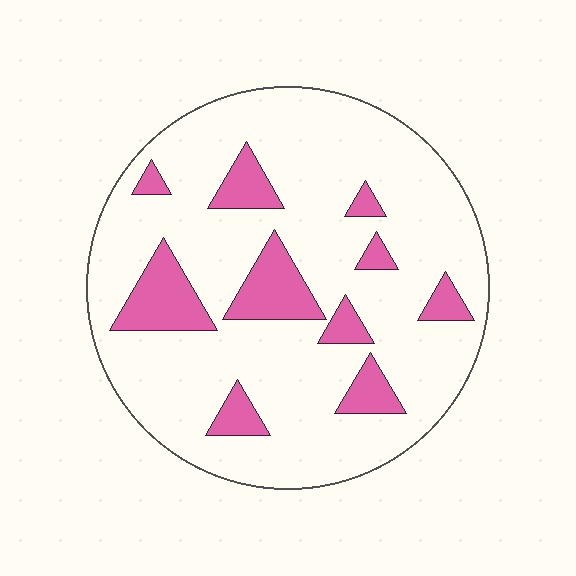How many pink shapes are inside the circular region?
10.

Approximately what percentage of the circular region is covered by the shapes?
Approximately 15%.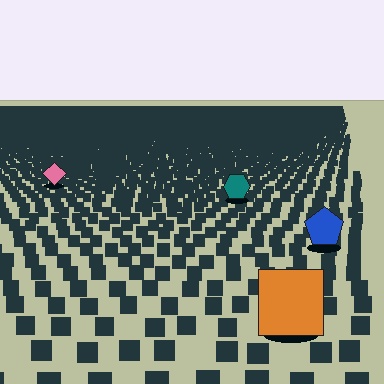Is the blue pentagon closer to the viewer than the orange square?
No. The orange square is closer — you can tell from the texture gradient: the ground texture is coarser near it.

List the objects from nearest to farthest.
From nearest to farthest: the orange square, the blue pentagon, the teal hexagon, the pink diamond.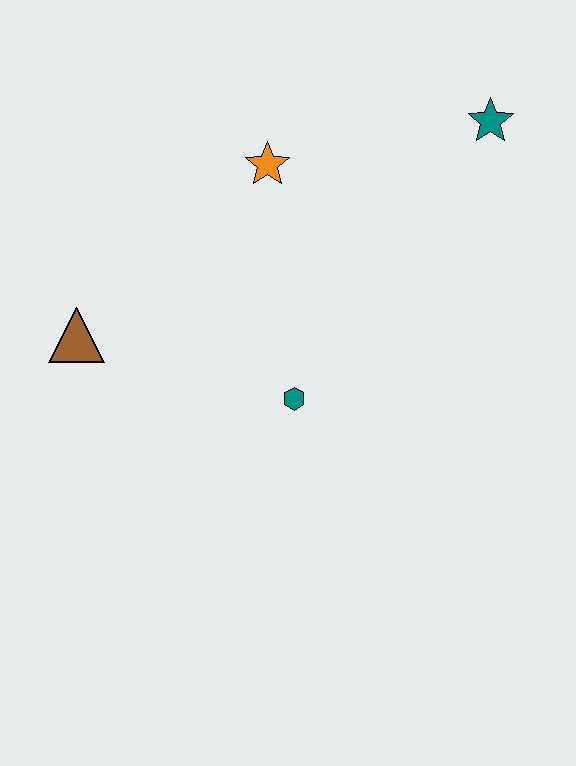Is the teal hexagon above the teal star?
No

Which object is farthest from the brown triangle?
The teal star is farthest from the brown triangle.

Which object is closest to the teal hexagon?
The brown triangle is closest to the teal hexagon.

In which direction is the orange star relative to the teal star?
The orange star is to the left of the teal star.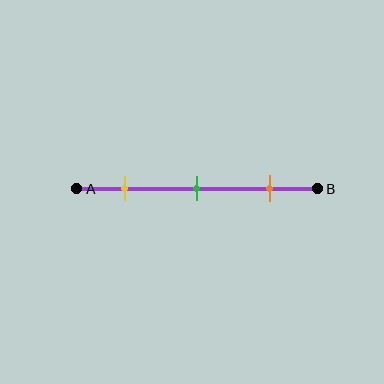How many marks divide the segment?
There are 3 marks dividing the segment.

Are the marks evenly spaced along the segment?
Yes, the marks are approximately evenly spaced.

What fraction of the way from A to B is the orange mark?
The orange mark is approximately 80% (0.8) of the way from A to B.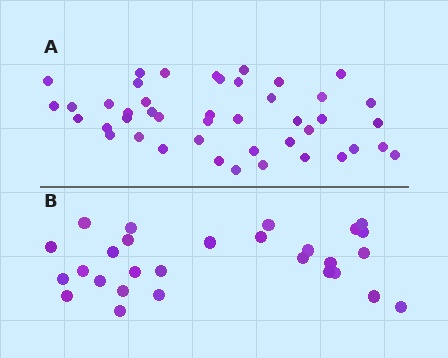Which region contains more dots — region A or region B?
Region A (the top region) has more dots.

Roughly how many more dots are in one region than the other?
Region A has approximately 15 more dots than region B.